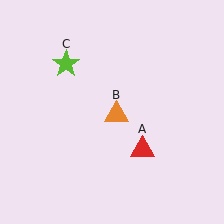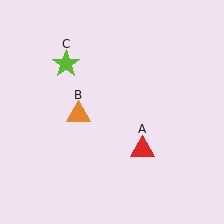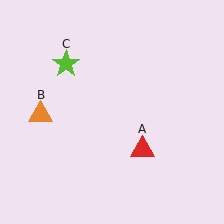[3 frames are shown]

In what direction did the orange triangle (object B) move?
The orange triangle (object B) moved left.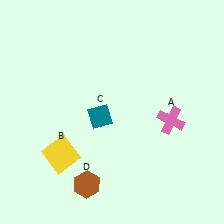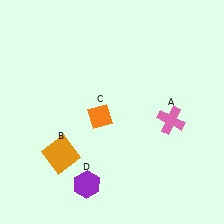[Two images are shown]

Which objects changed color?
B changed from yellow to orange. C changed from teal to orange. D changed from brown to purple.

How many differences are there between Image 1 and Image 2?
There are 3 differences between the two images.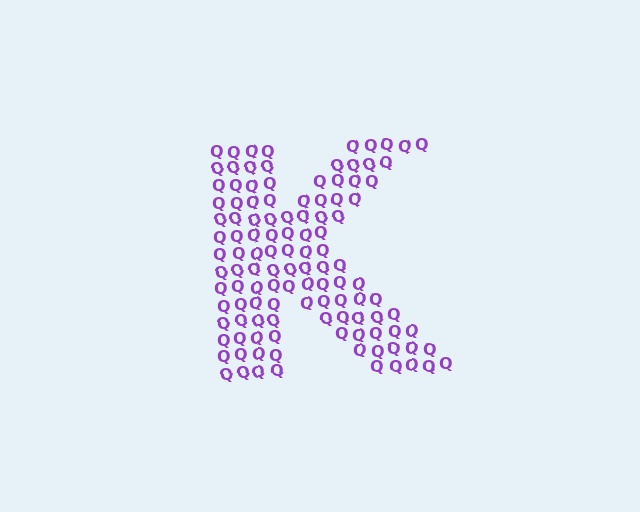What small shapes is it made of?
It is made of small letter Q's.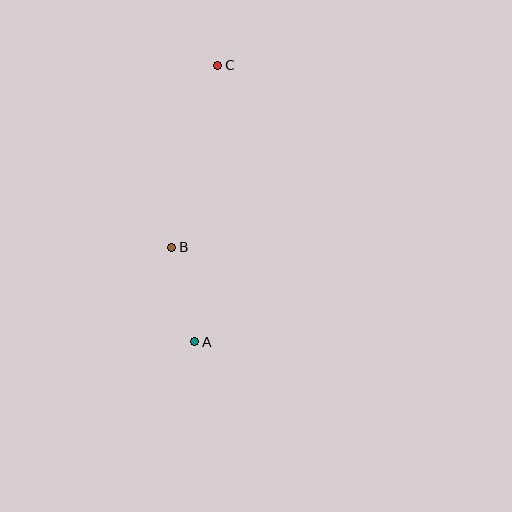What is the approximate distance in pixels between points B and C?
The distance between B and C is approximately 187 pixels.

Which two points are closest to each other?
Points A and B are closest to each other.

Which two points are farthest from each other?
Points A and C are farthest from each other.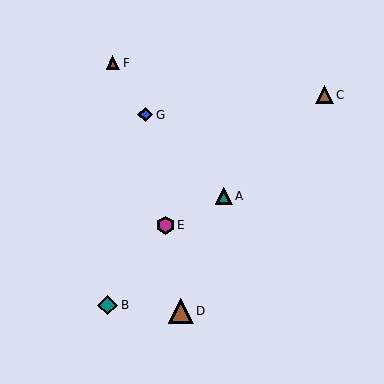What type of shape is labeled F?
Shape F is a red triangle.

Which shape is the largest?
The brown triangle (labeled D) is the largest.